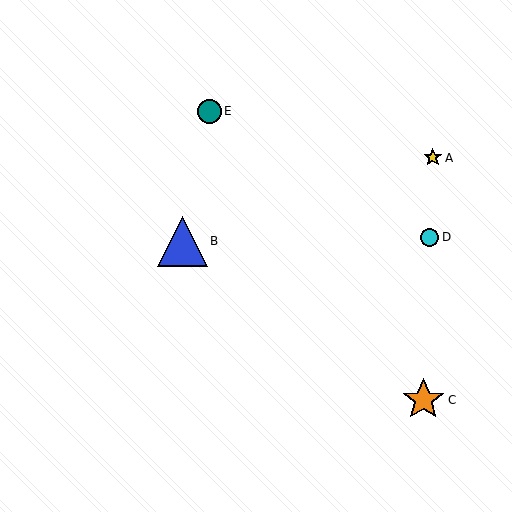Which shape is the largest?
The blue triangle (labeled B) is the largest.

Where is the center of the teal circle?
The center of the teal circle is at (209, 111).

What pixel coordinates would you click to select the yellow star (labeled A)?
Click at (433, 158) to select the yellow star A.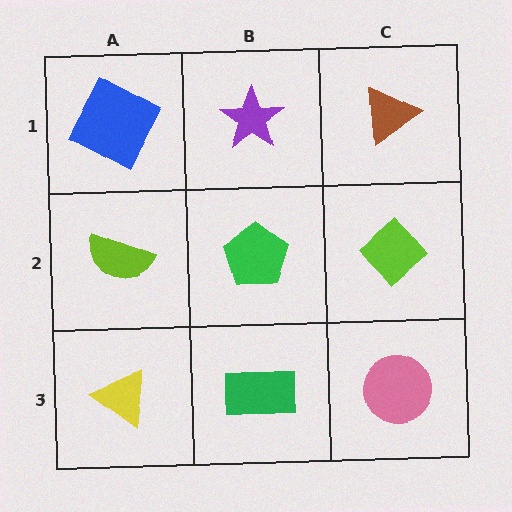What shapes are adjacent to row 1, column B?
A green pentagon (row 2, column B), a blue square (row 1, column A), a brown triangle (row 1, column C).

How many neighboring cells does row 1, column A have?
2.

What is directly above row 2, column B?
A purple star.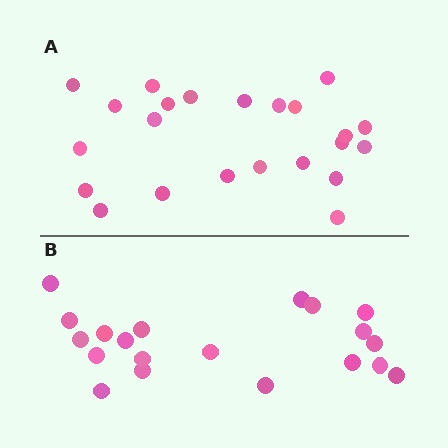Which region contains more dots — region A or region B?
Region A (the top region) has more dots.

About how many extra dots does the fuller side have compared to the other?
Region A has just a few more — roughly 2 or 3 more dots than region B.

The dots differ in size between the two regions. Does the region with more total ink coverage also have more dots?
No. Region B has more total ink coverage because its dots are larger, but region A actually contains more individual dots. Total area can be misleading — the number of items is what matters here.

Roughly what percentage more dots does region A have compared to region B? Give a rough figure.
About 15% more.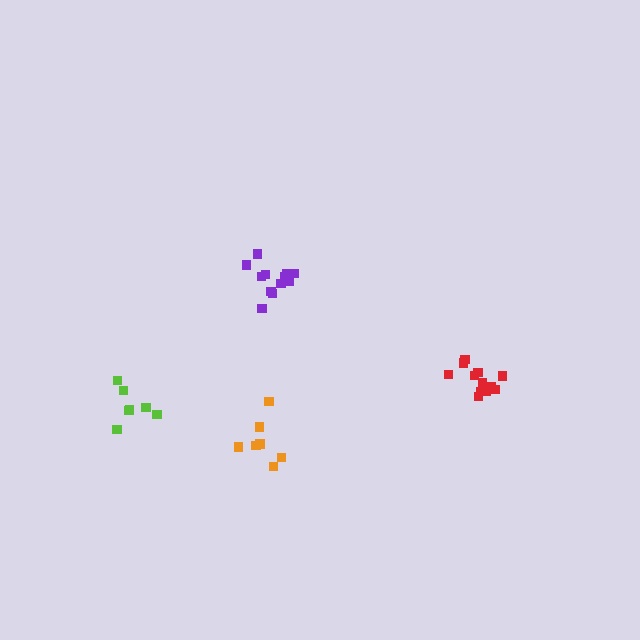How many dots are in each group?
Group 1: 12 dots, Group 2: 7 dots, Group 3: 13 dots, Group 4: 7 dots (39 total).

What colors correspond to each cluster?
The clusters are colored: red, lime, purple, orange.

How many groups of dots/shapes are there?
There are 4 groups.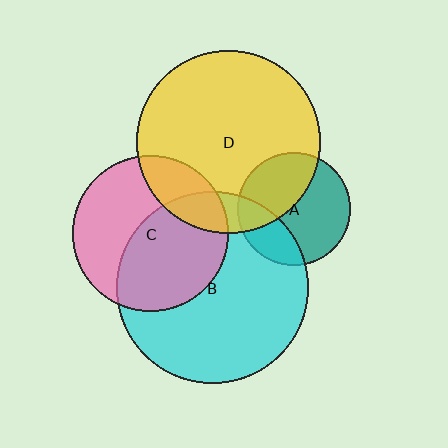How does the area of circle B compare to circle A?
Approximately 2.9 times.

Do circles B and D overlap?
Yes.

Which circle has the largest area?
Circle B (cyan).